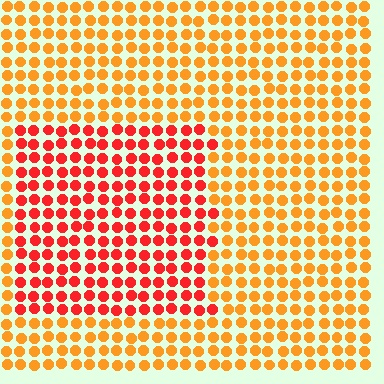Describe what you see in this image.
The image is filled with small orange elements in a uniform arrangement. A rectangle-shaped region is visible where the elements are tinted to a slightly different hue, forming a subtle color boundary.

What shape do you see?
I see a rectangle.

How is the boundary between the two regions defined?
The boundary is defined purely by a slight shift in hue (about 35 degrees). Spacing, size, and orientation are identical on both sides.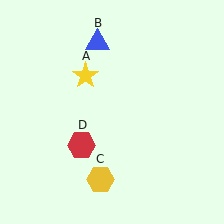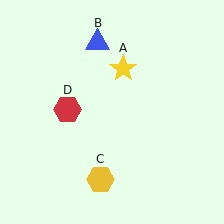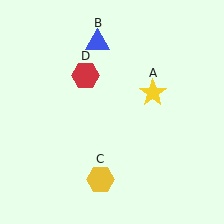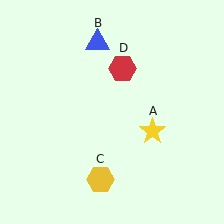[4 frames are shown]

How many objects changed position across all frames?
2 objects changed position: yellow star (object A), red hexagon (object D).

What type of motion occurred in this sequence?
The yellow star (object A), red hexagon (object D) rotated clockwise around the center of the scene.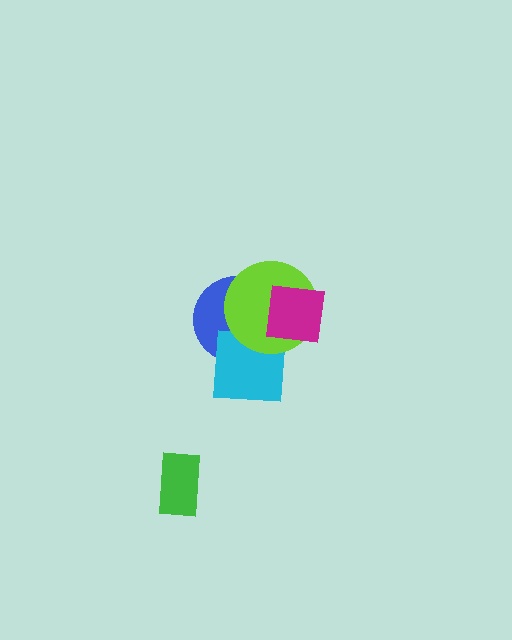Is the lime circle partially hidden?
Yes, it is partially covered by another shape.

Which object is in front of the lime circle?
The magenta square is in front of the lime circle.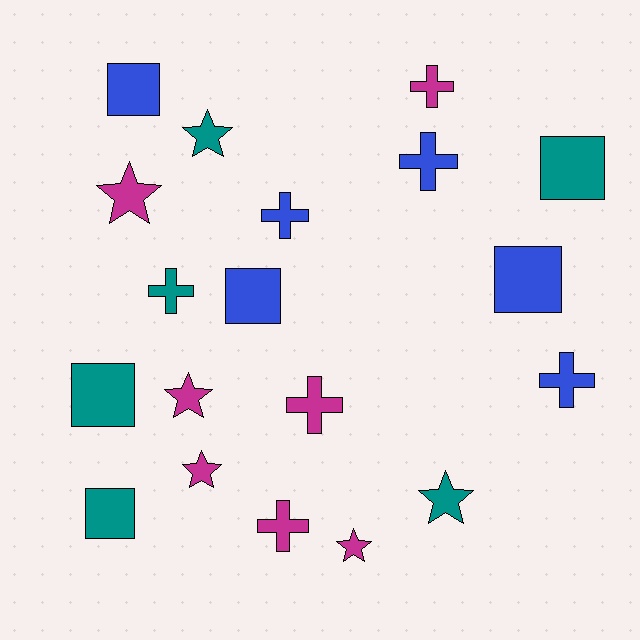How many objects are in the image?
There are 19 objects.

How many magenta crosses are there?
There are 3 magenta crosses.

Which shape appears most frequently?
Cross, with 7 objects.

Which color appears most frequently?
Magenta, with 7 objects.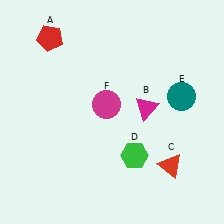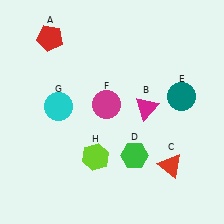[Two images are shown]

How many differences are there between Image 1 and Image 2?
There are 2 differences between the two images.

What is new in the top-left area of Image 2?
A cyan circle (G) was added in the top-left area of Image 2.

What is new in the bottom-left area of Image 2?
A lime hexagon (H) was added in the bottom-left area of Image 2.